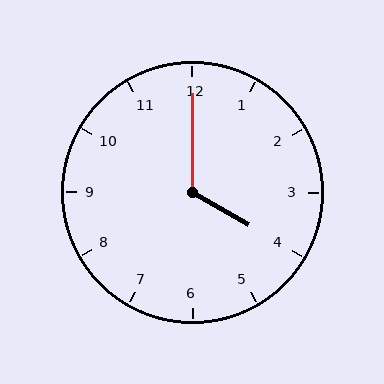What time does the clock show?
4:00.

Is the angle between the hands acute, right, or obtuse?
It is obtuse.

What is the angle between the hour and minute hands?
Approximately 120 degrees.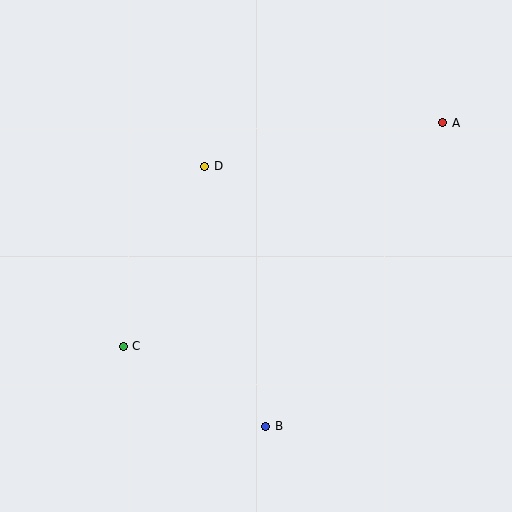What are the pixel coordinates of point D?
Point D is at (205, 166).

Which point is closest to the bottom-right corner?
Point B is closest to the bottom-right corner.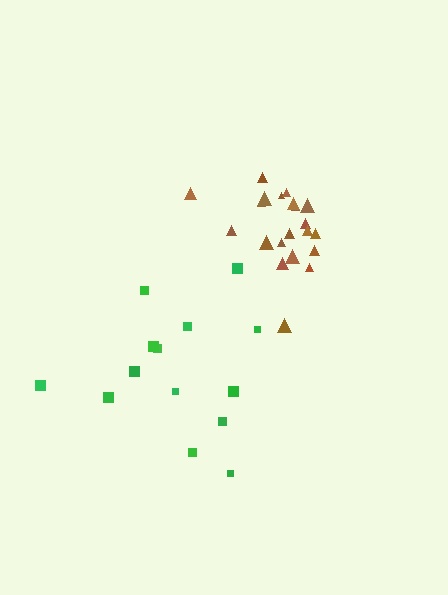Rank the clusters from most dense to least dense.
brown, green.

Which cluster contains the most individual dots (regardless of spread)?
Brown (21).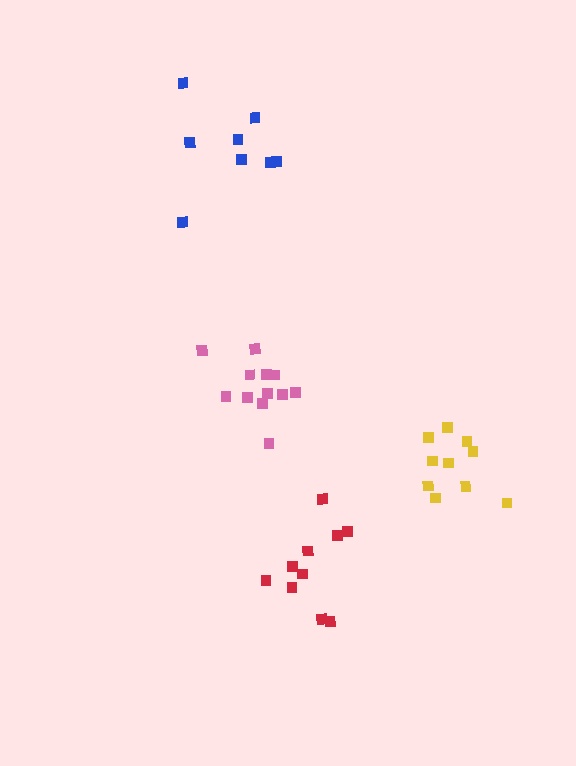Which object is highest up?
The blue cluster is topmost.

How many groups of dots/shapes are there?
There are 4 groups.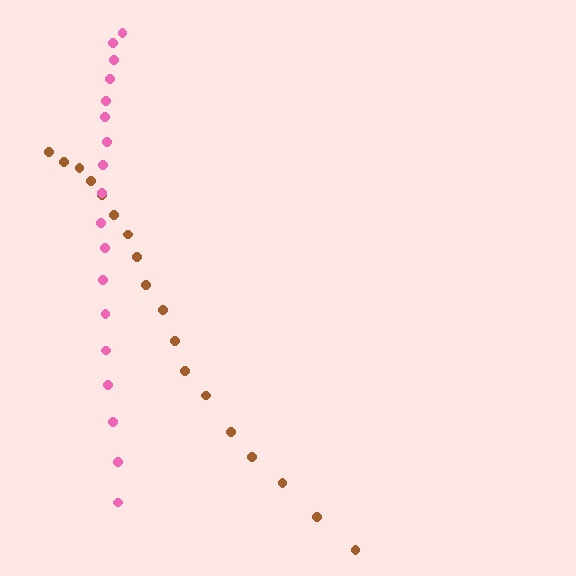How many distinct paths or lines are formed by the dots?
There are 2 distinct paths.